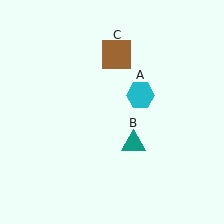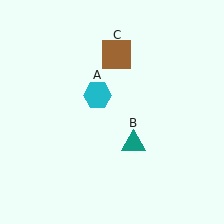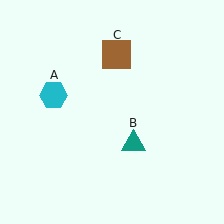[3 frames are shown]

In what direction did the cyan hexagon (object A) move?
The cyan hexagon (object A) moved left.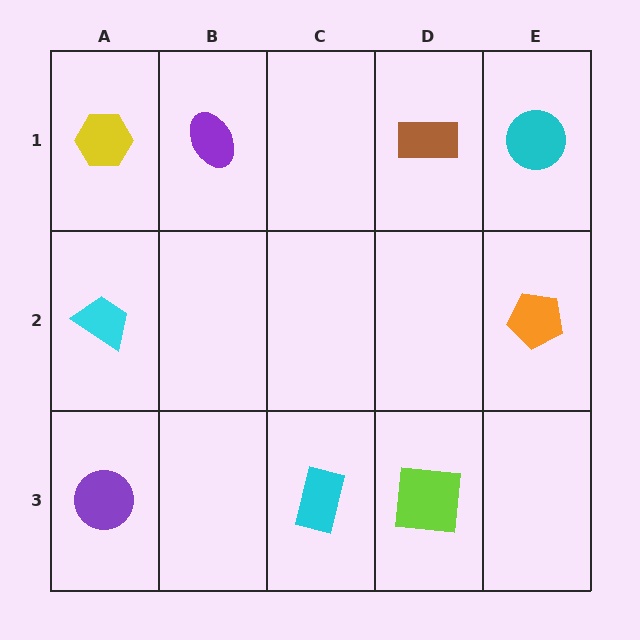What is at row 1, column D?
A brown rectangle.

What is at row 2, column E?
An orange pentagon.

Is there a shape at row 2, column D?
No, that cell is empty.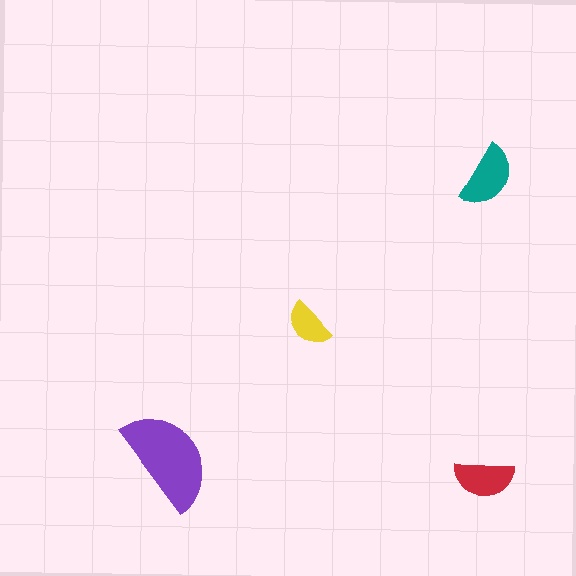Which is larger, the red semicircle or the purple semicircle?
The purple one.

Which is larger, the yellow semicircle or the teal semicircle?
The teal one.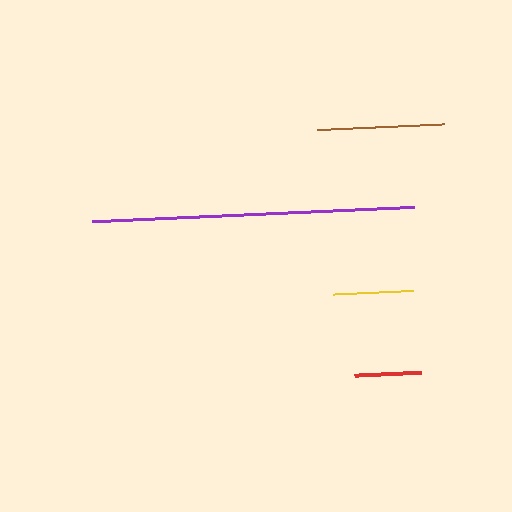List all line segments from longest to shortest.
From longest to shortest: purple, brown, yellow, red.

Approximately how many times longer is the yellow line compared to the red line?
The yellow line is approximately 1.2 times the length of the red line.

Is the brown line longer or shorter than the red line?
The brown line is longer than the red line.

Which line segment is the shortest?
The red line is the shortest at approximately 67 pixels.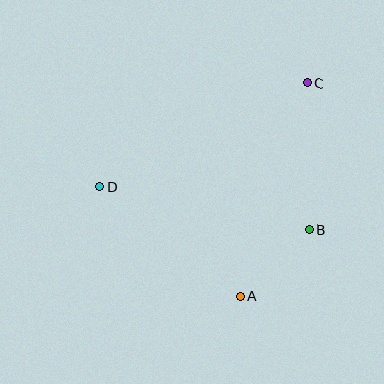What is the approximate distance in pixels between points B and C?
The distance between B and C is approximately 146 pixels.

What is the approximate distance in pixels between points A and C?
The distance between A and C is approximately 223 pixels.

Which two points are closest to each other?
Points A and B are closest to each other.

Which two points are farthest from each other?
Points C and D are farthest from each other.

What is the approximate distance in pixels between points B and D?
The distance between B and D is approximately 213 pixels.